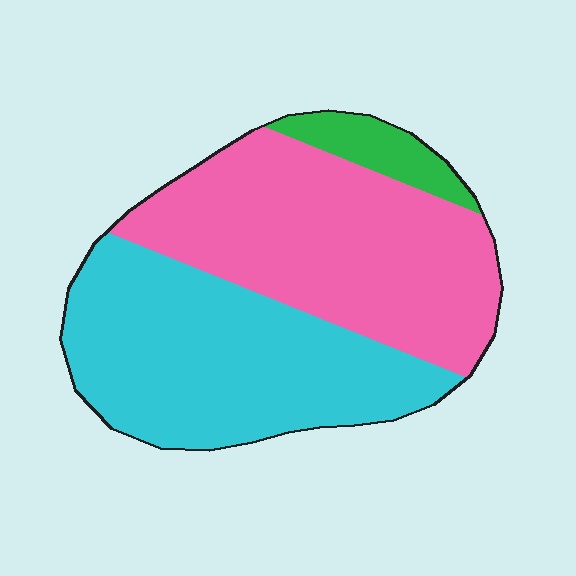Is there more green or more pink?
Pink.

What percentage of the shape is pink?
Pink covers 47% of the shape.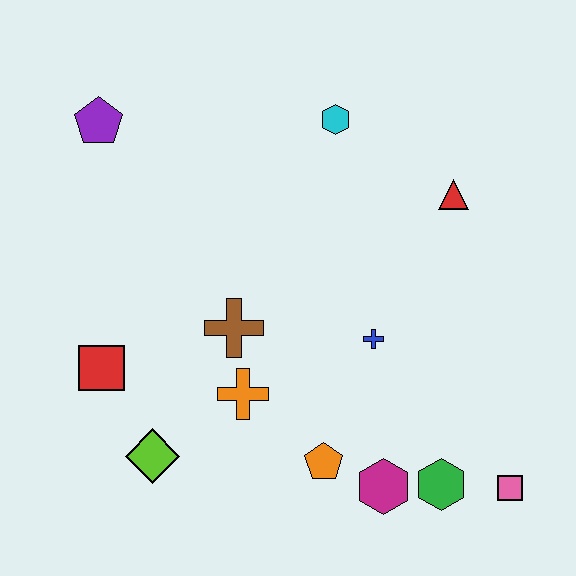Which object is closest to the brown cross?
The orange cross is closest to the brown cross.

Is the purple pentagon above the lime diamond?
Yes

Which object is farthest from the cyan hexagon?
The pink square is farthest from the cyan hexagon.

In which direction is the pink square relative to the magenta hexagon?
The pink square is to the right of the magenta hexagon.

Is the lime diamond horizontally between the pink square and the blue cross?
No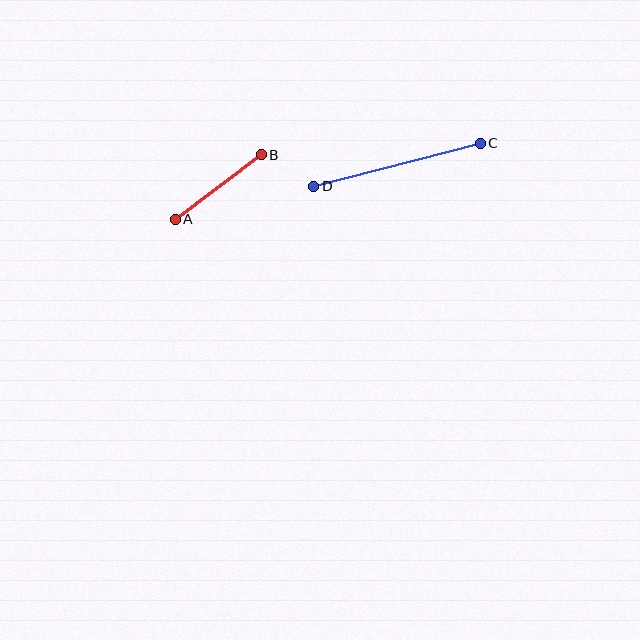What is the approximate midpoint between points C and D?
The midpoint is at approximately (397, 165) pixels.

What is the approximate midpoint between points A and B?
The midpoint is at approximately (218, 187) pixels.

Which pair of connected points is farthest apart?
Points C and D are farthest apart.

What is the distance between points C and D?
The distance is approximately 172 pixels.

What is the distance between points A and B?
The distance is approximately 107 pixels.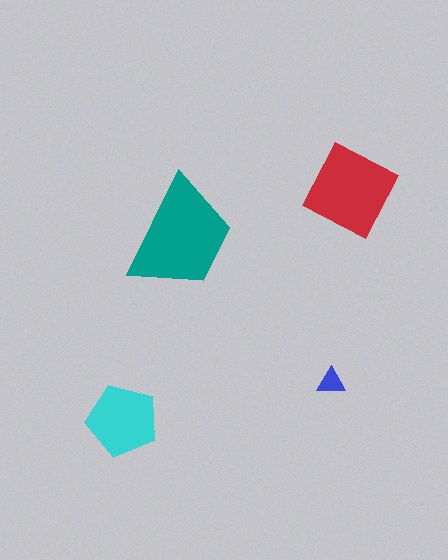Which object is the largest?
The teal trapezoid.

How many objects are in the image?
There are 4 objects in the image.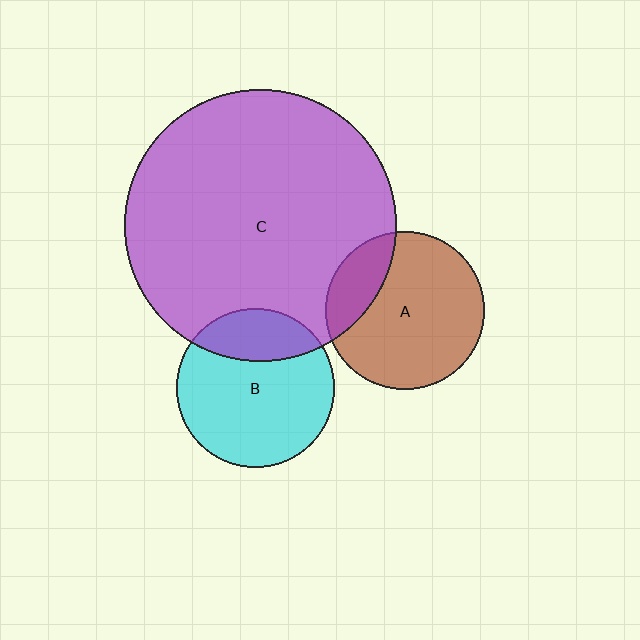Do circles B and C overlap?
Yes.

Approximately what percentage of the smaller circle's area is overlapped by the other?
Approximately 25%.